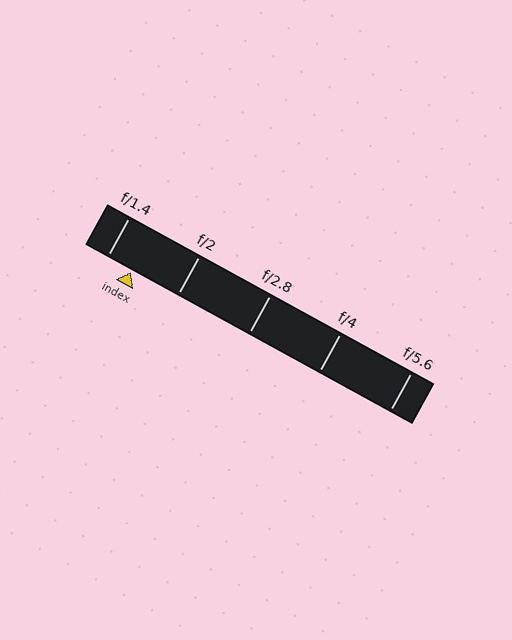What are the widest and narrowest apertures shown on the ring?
The widest aperture shown is f/1.4 and the narrowest is f/5.6.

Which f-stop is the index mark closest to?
The index mark is closest to f/1.4.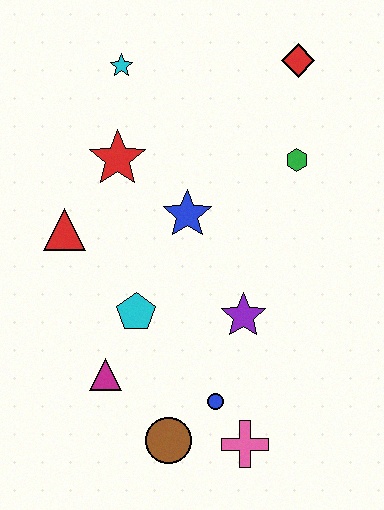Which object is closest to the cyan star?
The red star is closest to the cyan star.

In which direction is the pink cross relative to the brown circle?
The pink cross is to the right of the brown circle.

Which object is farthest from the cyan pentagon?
The red diamond is farthest from the cyan pentagon.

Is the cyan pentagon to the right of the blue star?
No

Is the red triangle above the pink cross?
Yes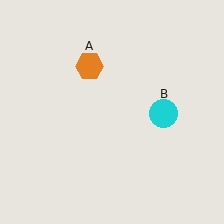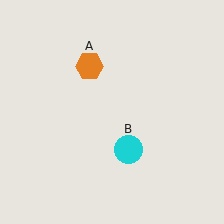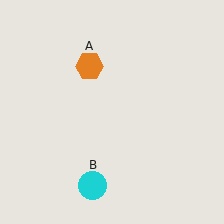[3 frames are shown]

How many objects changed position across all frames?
1 object changed position: cyan circle (object B).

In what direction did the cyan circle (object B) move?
The cyan circle (object B) moved down and to the left.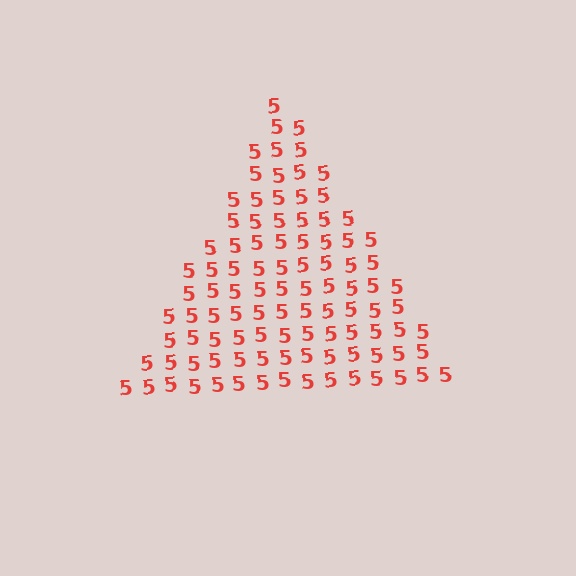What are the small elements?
The small elements are digit 5's.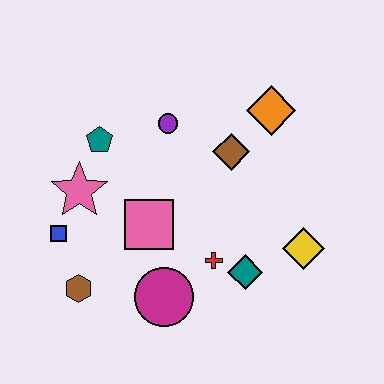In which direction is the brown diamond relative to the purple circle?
The brown diamond is to the right of the purple circle.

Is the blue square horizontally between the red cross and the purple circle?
No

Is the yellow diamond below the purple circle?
Yes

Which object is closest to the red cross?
The teal diamond is closest to the red cross.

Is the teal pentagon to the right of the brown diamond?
No